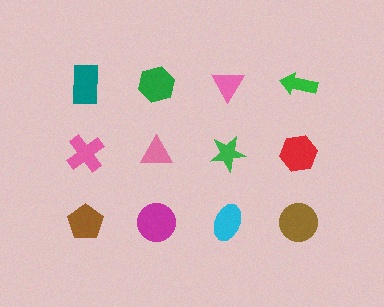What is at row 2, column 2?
A pink triangle.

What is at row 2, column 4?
A red hexagon.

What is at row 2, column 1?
A pink cross.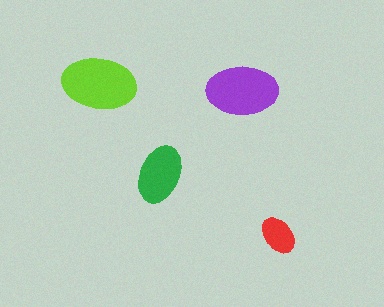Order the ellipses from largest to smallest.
the lime one, the purple one, the green one, the red one.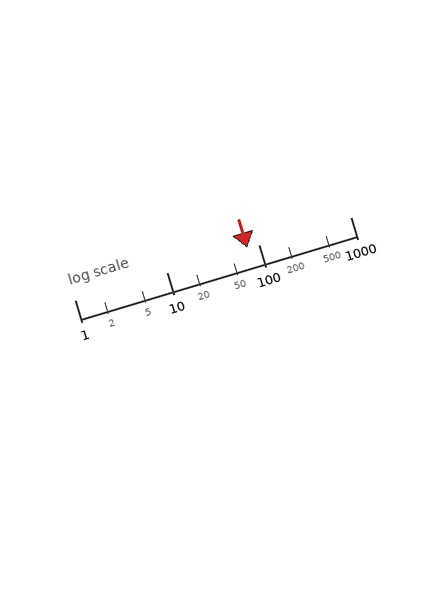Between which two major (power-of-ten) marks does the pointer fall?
The pointer is between 10 and 100.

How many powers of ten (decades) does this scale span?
The scale spans 3 decades, from 1 to 1000.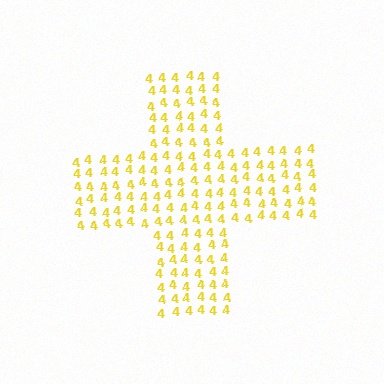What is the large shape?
The large shape is a cross.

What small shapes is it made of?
It is made of small digit 4's.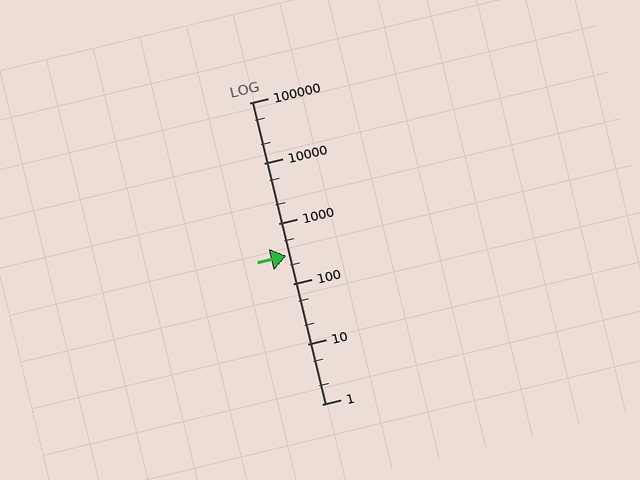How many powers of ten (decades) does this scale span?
The scale spans 5 decades, from 1 to 100000.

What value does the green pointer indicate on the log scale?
The pointer indicates approximately 290.